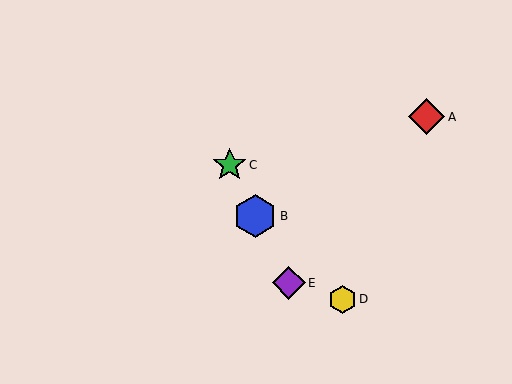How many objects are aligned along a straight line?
3 objects (B, C, E) are aligned along a straight line.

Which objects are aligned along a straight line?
Objects B, C, E are aligned along a straight line.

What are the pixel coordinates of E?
Object E is at (289, 283).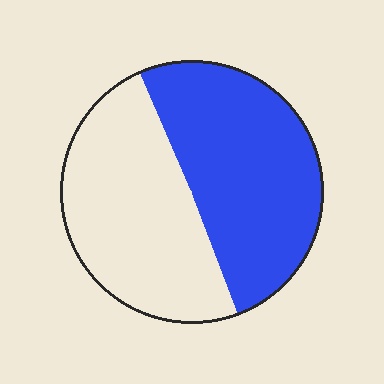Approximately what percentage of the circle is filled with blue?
Approximately 50%.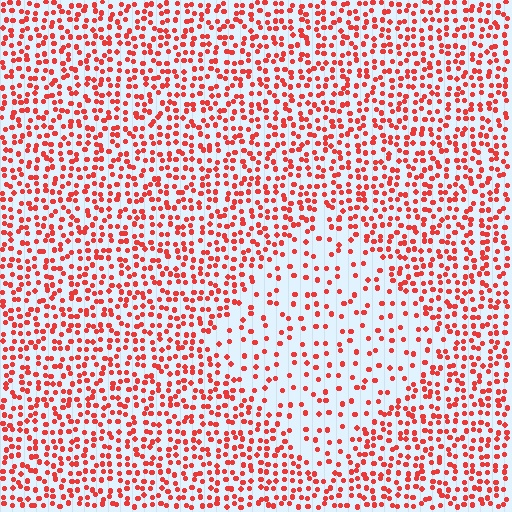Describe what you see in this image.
The image contains small red elements arranged at two different densities. A diamond-shaped region is visible where the elements are less densely packed than the surrounding area.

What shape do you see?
I see a diamond.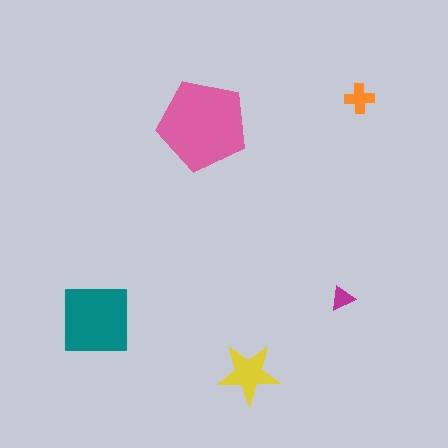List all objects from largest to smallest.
The pink pentagon, the teal square, the yellow star, the orange cross, the magenta triangle.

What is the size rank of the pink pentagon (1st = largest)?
1st.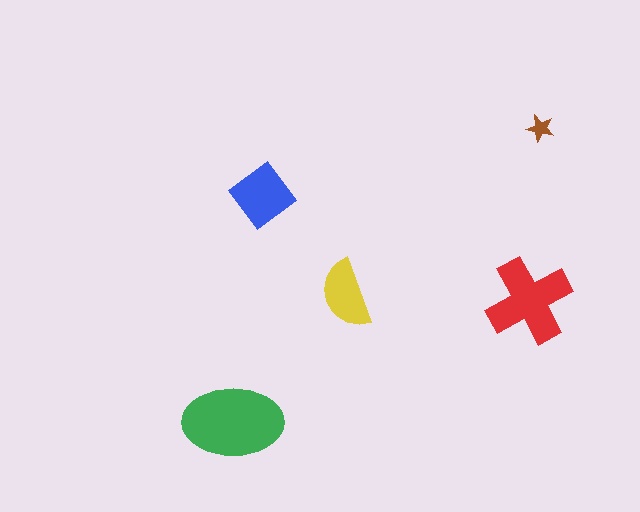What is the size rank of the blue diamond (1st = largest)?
3rd.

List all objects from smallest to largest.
The brown star, the yellow semicircle, the blue diamond, the red cross, the green ellipse.